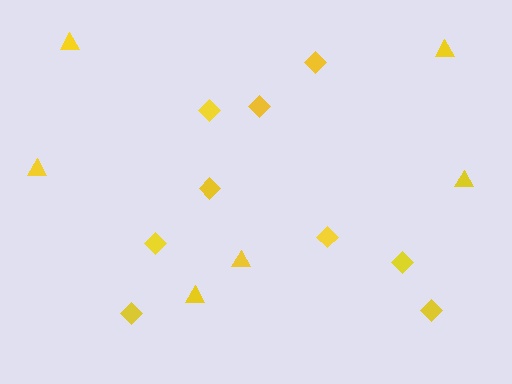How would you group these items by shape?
There are 2 groups: one group of diamonds (9) and one group of triangles (6).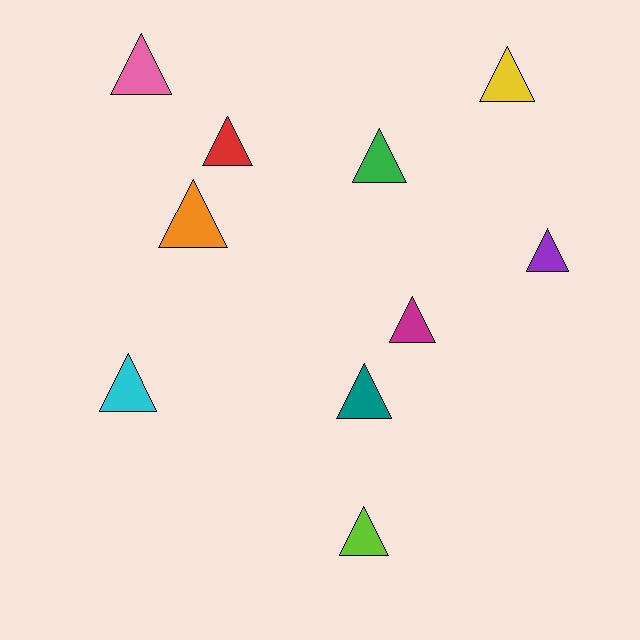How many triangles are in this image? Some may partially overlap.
There are 10 triangles.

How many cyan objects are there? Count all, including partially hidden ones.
There is 1 cyan object.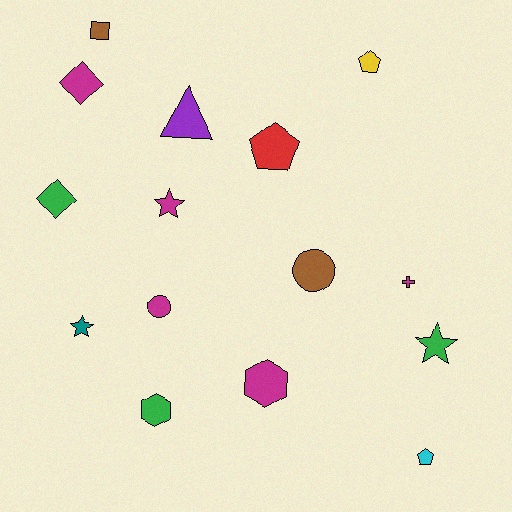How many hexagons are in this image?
There are 2 hexagons.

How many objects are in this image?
There are 15 objects.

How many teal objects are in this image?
There is 1 teal object.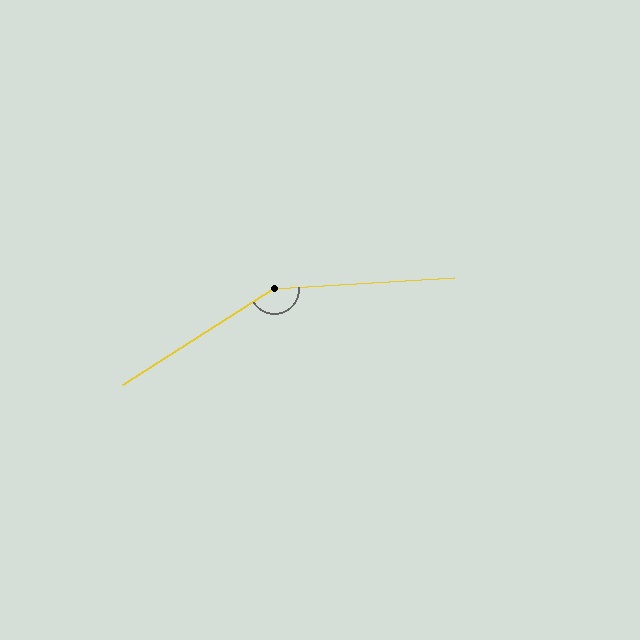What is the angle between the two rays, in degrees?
Approximately 151 degrees.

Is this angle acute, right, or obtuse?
It is obtuse.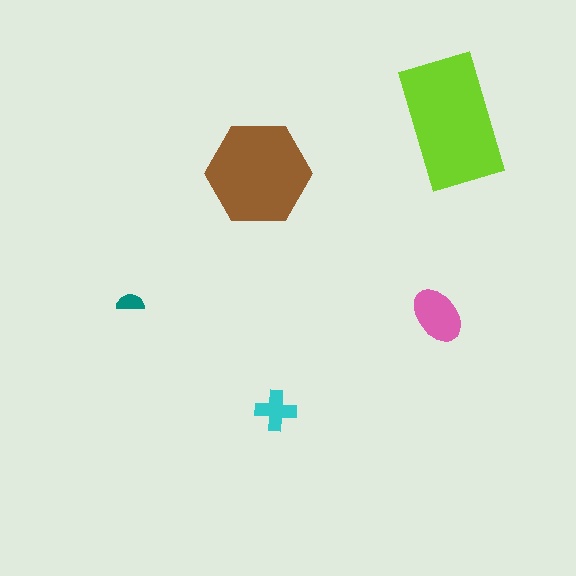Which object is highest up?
The lime rectangle is topmost.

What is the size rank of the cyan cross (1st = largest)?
4th.